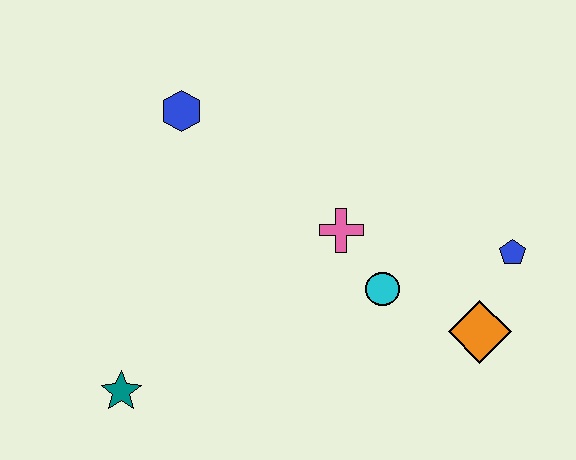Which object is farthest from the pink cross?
The teal star is farthest from the pink cross.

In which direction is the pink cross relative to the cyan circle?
The pink cross is above the cyan circle.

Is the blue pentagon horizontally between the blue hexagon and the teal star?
No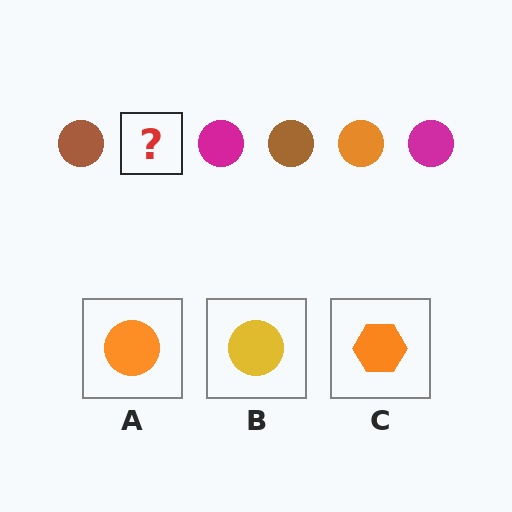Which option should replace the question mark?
Option A.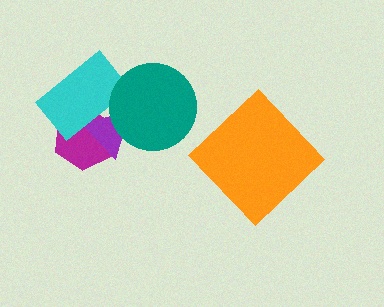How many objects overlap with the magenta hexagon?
2 objects overlap with the magenta hexagon.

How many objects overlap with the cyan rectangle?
3 objects overlap with the cyan rectangle.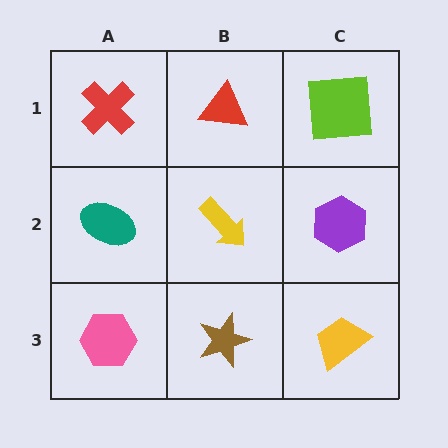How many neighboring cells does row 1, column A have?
2.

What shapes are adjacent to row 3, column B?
A yellow arrow (row 2, column B), a pink hexagon (row 3, column A), a yellow trapezoid (row 3, column C).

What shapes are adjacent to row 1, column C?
A purple hexagon (row 2, column C), a red triangle (row 1, column B).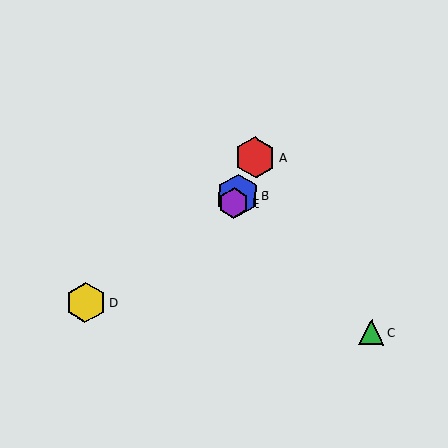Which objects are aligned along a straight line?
Objects A, B, E are aligned along a straight line.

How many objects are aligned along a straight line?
3 objects (A, B, E) are aligned along a straight line.